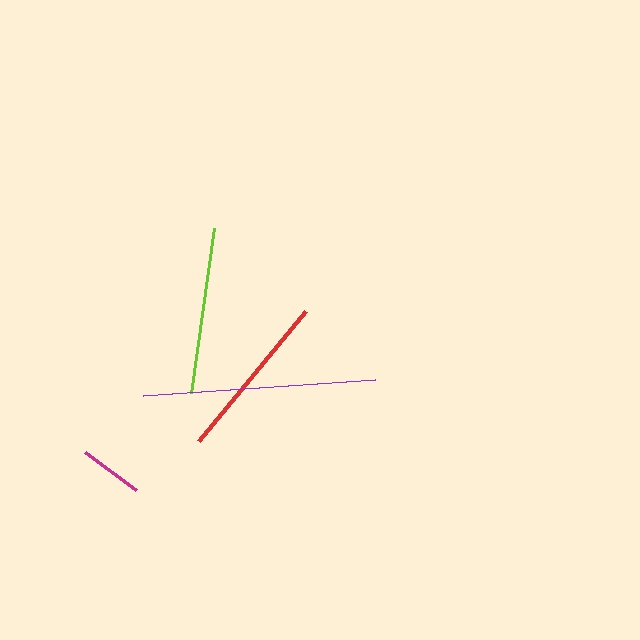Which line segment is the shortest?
The magenta line is the shortest at approximately 64 pixels.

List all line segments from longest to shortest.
From longest to shortest: purple, red, lime, magenta.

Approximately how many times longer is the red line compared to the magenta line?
The red line is approximately 2.6 times the length of the magenta line.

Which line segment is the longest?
The purple line is the longest at approximately 232 pixels.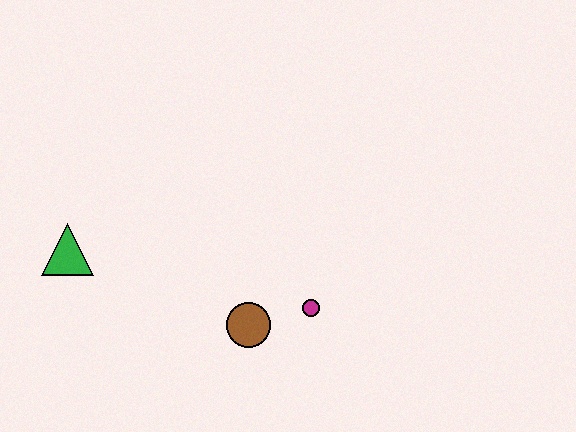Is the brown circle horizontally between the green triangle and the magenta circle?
Yes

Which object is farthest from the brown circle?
The green triangle is farthest from the brown circle.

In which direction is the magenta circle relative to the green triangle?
The magenta circle is to the right of the green triangle.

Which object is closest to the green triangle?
The brown circle is closest to the green triangle.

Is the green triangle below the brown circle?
No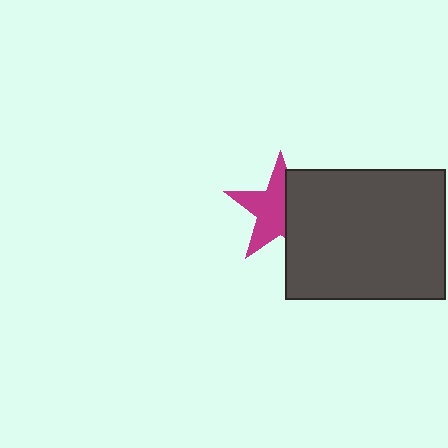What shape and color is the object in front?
The object in front is a dark gray rectangle.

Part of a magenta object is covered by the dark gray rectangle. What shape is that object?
It is a star.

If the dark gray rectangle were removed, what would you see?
You would see the complete magenta star.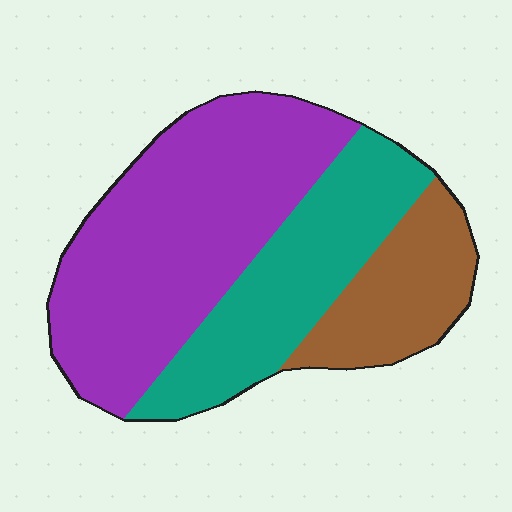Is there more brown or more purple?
Purple.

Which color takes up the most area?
Purple, at roughly 50%.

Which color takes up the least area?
Brown, at roughly 20%.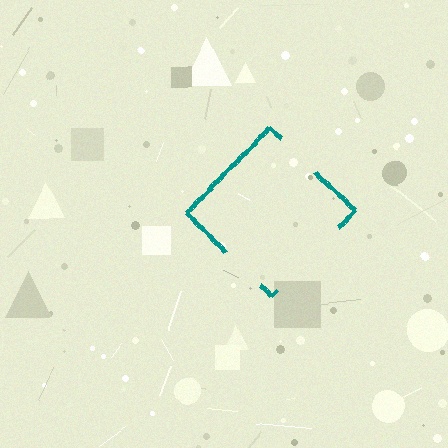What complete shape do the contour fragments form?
The contour fragments form a diamond.